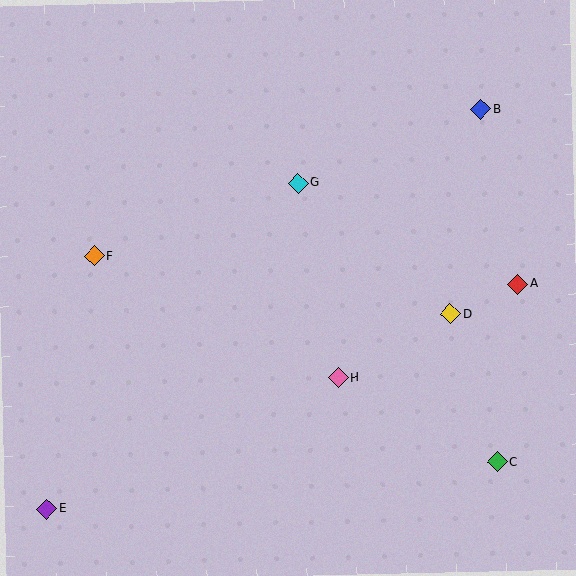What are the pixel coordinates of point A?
Point A is at (518, 284).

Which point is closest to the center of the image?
Point H at (338, 377) is closest to the center.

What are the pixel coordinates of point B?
Point B is at (481, 109).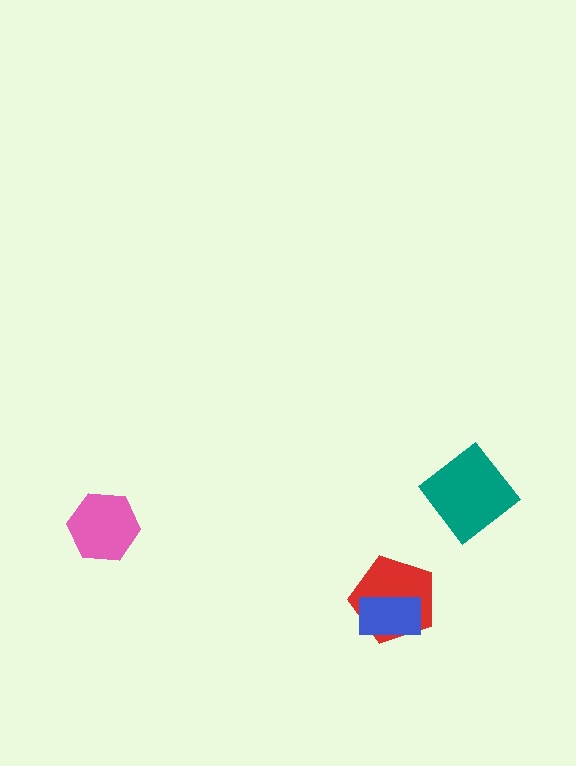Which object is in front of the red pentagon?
The blue rectangle is in front of the red pentagon.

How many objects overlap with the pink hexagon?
0 objects overlap with the pink hexagon.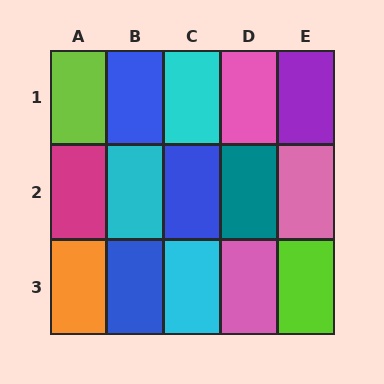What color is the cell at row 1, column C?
Cyan.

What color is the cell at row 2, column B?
Cyan.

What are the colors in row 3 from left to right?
Orange, blue, cyan, pink, lime.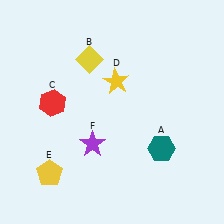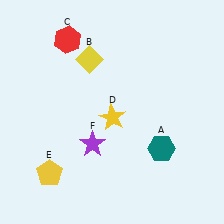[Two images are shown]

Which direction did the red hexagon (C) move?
The red hexagon (C) moved up.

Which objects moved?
The objects that moved are: the red hexagon (C), the yellow star (D).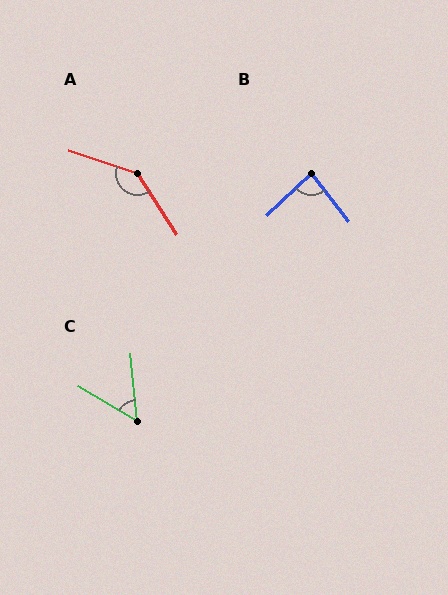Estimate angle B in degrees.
Approximately 85 degrees.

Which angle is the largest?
A, at approximately 142 degrees.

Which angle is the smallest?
C, at approximately 53 degrees.